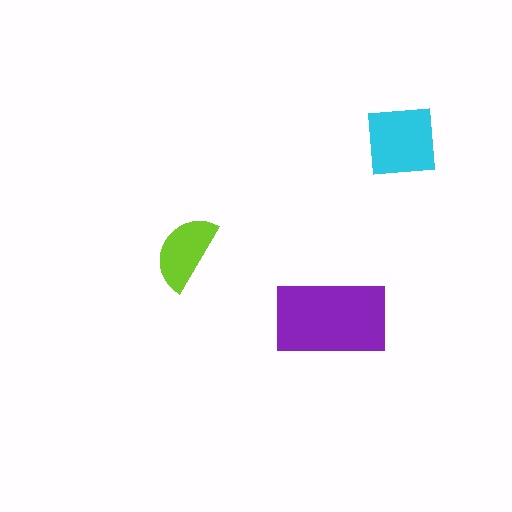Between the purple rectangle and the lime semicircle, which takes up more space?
The purple rectangle.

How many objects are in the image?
There are 3 objects in the image.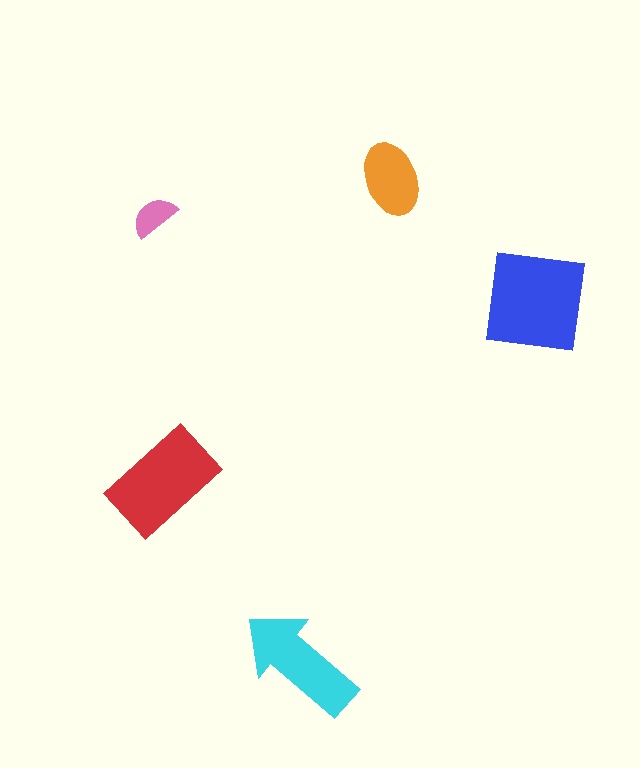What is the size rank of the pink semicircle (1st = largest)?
5th.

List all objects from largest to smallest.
The blue square, the red rectangle, the cyan arrow, the orange ellipse, the pink semicircle.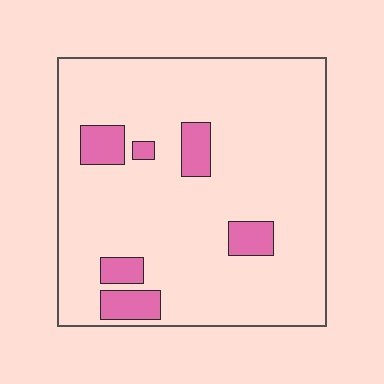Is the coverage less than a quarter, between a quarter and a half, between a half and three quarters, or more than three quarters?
Less than a quarter.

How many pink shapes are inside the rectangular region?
6.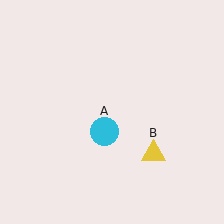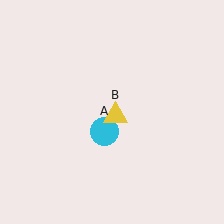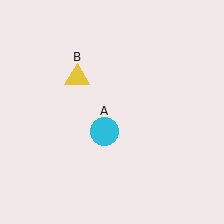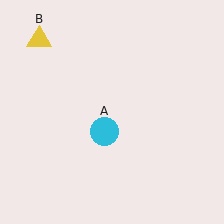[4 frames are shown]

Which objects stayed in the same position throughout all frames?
Cyan circle (object A) remained stationary.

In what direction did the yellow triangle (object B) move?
The yellow triangle (object B) moved up and to the left.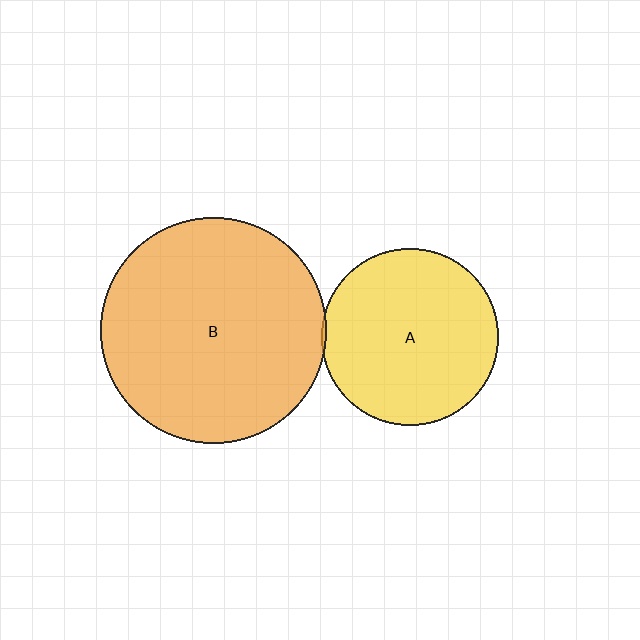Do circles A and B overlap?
Yes.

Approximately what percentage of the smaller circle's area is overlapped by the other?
Approximately 5%.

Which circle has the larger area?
Circle B (orange).